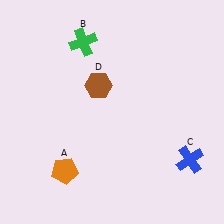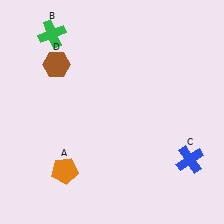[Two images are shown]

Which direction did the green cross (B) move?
The green cross (B) moved left.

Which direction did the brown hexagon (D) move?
The brown hexagon (D) moved left.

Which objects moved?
The objects that moved are: the green cross (B), the brown hexagon (D).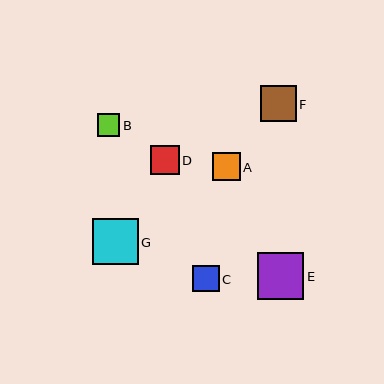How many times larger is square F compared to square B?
Square F is approximately 1.6 times the size of square B.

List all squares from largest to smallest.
From largest to smallest: E, G, F, D, A, C, B.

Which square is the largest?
Square E is the largest with a size of approximately 47 pixels.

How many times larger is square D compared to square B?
Square D is approximately 1.3 times the size of square B.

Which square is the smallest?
Square B is the smallest with a size of approximately 23 pixels.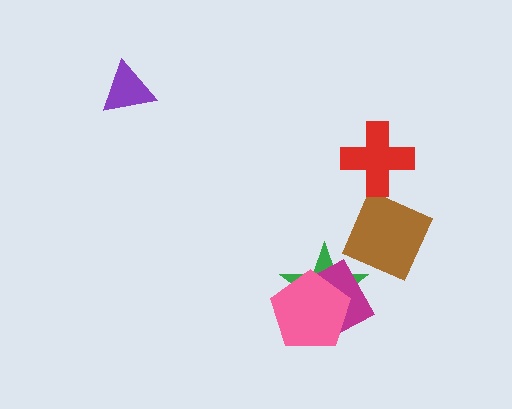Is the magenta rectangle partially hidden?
Yes, it is partially covered by another shape.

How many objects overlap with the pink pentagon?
2 objects overlap with the pink pentagon.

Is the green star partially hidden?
Yes, it is partially covered by another shape.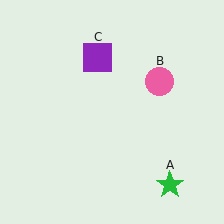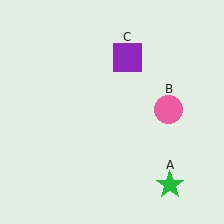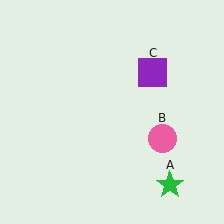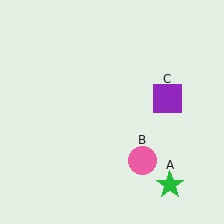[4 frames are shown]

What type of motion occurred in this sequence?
The pink circle (object B), purple square (object C) rotated clockwise around the center of the scene.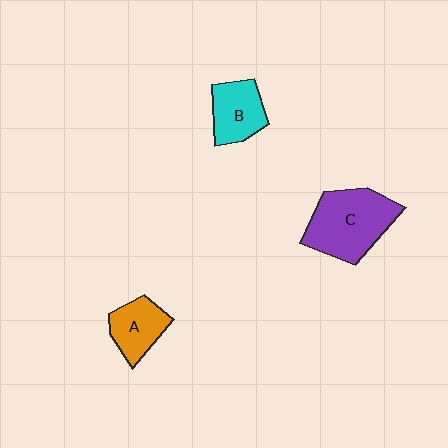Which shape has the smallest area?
Shape A (orange).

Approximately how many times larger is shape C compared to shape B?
Approximately 1.7 times.